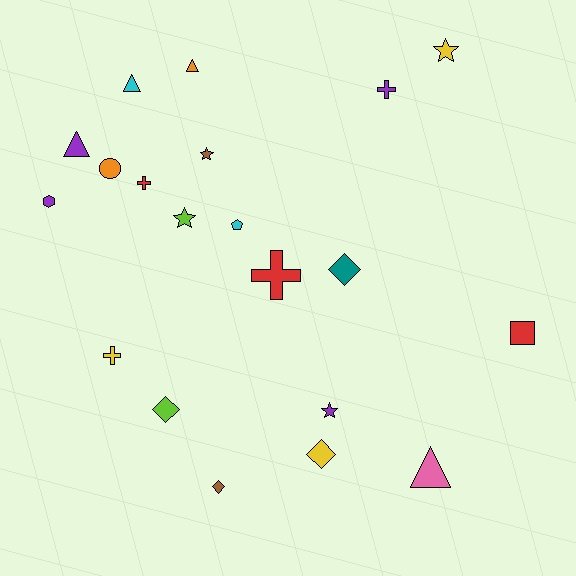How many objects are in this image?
There are 20 objects.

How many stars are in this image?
There are 4 stars.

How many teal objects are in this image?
There is 1 teal object.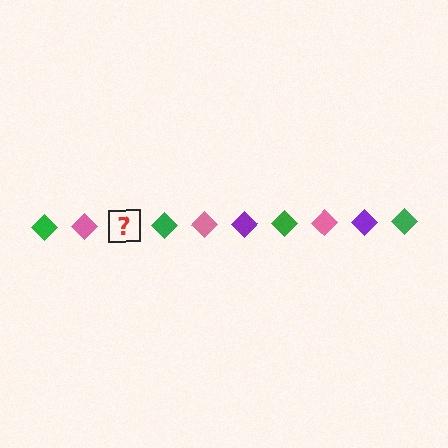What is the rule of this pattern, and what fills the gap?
The rule is that the pattern cycles through green, pink, purple diamonds. The gap should be filled with a purple diamond.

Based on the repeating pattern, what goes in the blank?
The blank should be a purple diamond.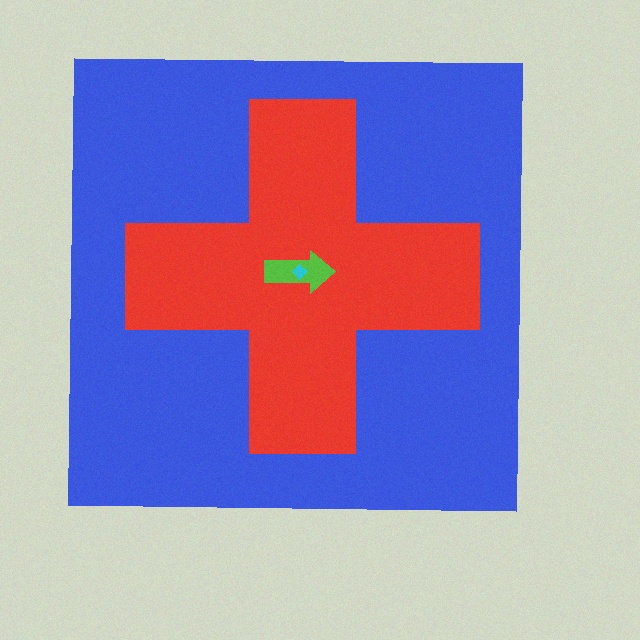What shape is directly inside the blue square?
The red cross.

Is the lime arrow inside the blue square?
Yes.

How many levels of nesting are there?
4.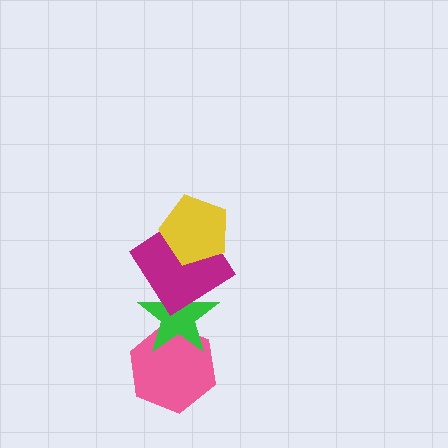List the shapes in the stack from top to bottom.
From top to bottom: the yellow pentagon, the magenta diamond, the green star, the pink hexagon.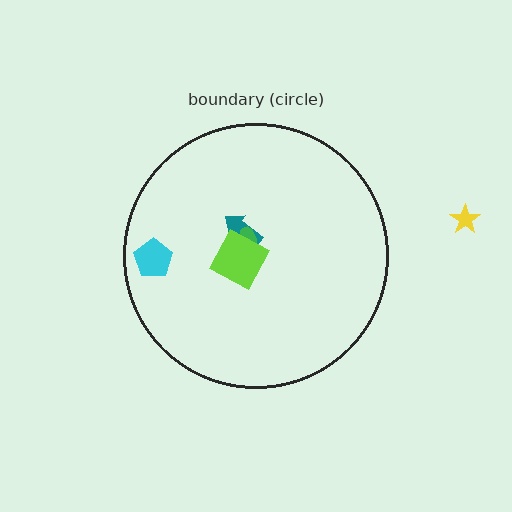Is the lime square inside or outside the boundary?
Inside.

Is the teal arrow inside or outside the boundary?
Inside.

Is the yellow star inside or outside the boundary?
Outside.